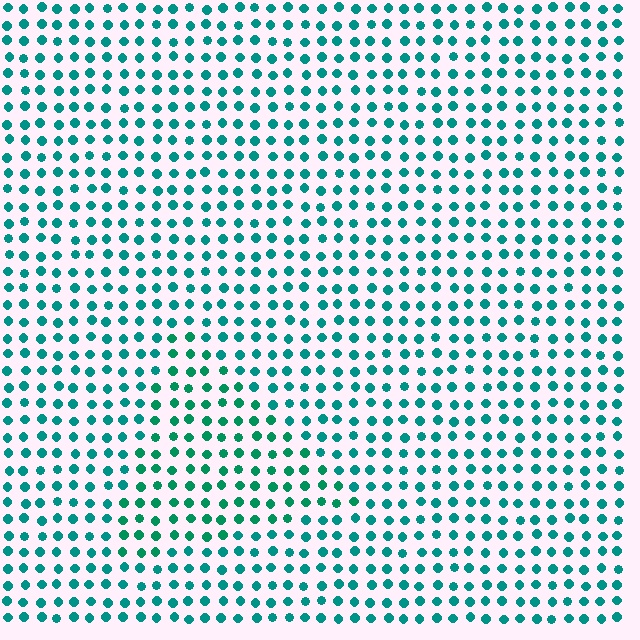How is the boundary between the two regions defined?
The boundary is defined purely by a slight shift in hue (about 19 degrees). Spacing, size, and orientation are identical on both sides.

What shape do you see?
I see a triangle.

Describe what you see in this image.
The image is filled with small teal elements in a uniform arrangement. A triangle-shaped region is visible where the elements are tinted to a slightly different hue, forming a subtle color boundary.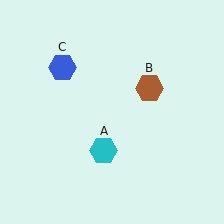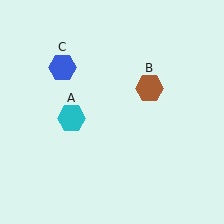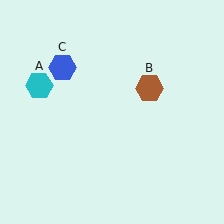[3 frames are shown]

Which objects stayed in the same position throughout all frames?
Brown hexagon (object B) and blue hexagon (object C) remained stationary.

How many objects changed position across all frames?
1 object changed position: cyan hexagon (object A).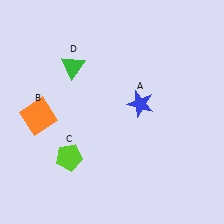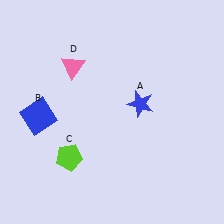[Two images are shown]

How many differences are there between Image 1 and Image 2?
There are 2 differences between the two images.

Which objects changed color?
B changed from orange to blue. D changed from green to pink.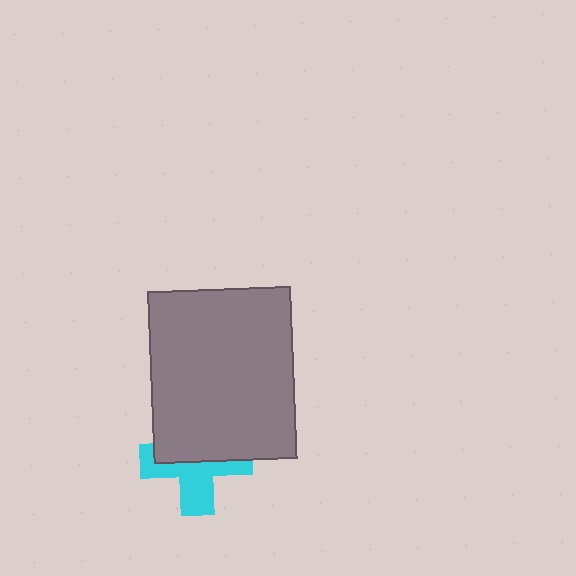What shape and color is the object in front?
The object in front is a gray rectangle.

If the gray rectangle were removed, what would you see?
You would see the complete cyan cross.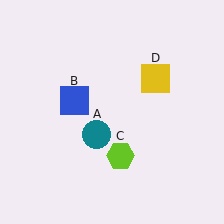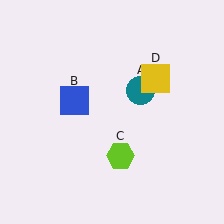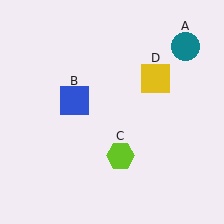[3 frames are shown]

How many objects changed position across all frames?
1 object changed position: teal circle (object A).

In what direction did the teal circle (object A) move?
The teal circle (object A) moved up and to the right.